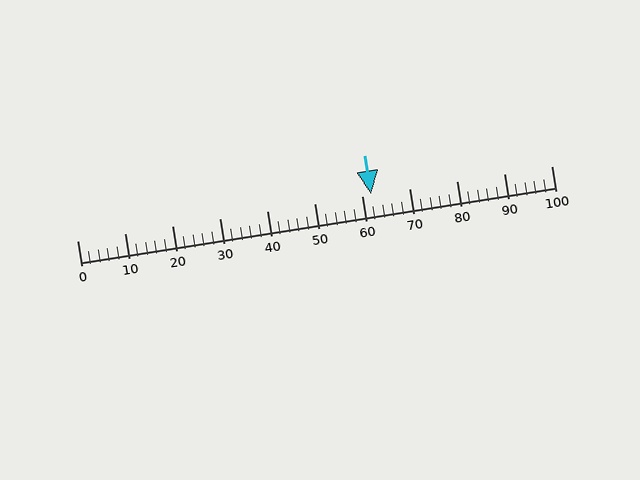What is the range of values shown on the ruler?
The ruler shows values from 0 to 100.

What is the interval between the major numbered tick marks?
The major tick marks are spaced 10 units apart.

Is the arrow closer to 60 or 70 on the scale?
The arrow is closer to 60.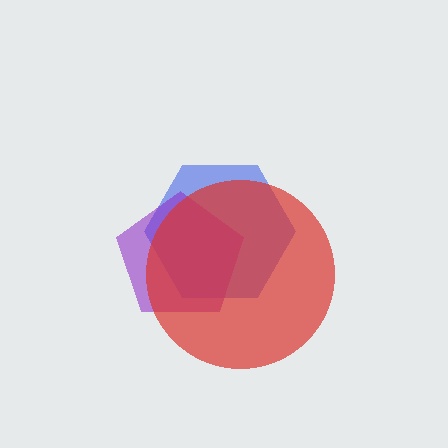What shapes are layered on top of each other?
The layered shapes are: a blue hexagon, a purple pentagon, a red circle.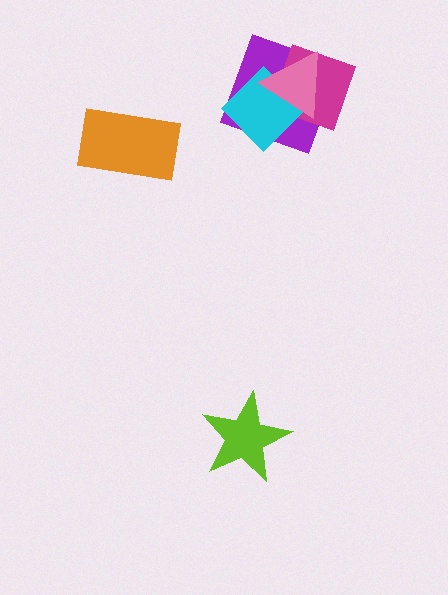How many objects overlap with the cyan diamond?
3 objects overlap with the cyan diamond.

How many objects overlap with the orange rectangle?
0 objects overlap with the orange rectangle.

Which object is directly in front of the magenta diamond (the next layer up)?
The cyan diamond is directly in front of the magenta diamond.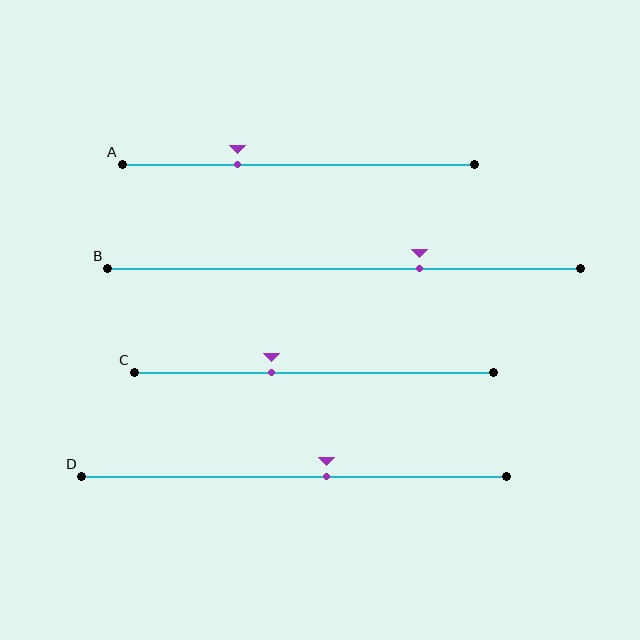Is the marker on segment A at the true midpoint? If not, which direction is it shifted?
No, the marker on segment A is shifted to the left by about 17% of the segment length.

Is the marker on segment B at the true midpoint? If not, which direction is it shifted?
No, the marker on segment B is shifted to the right by about 16% of the segment length.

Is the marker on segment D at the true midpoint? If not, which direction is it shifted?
No, the marker on segment D is shifted to the right by about 8% of the segment length.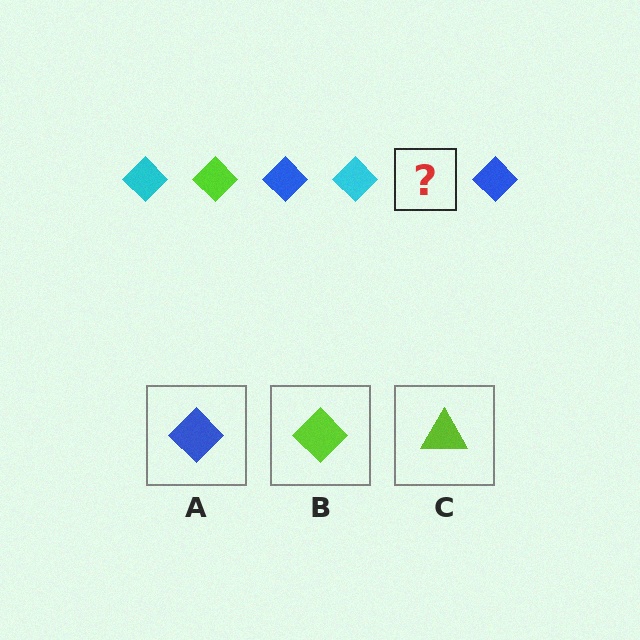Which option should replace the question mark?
Option B.